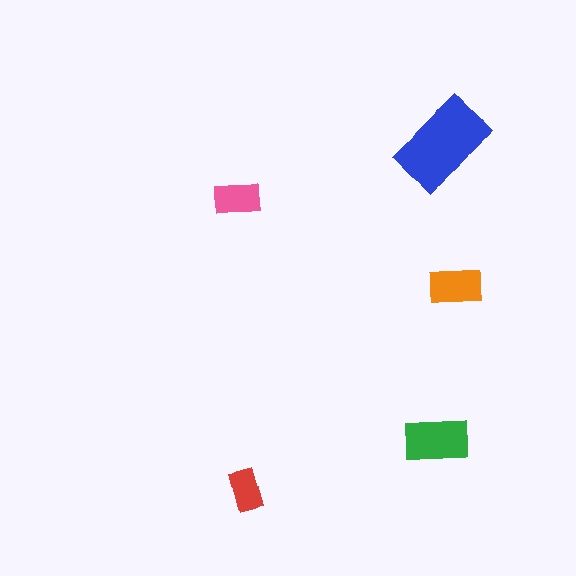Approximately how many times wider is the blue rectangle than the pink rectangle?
About 2 times wider.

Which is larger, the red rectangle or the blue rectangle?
The blue one.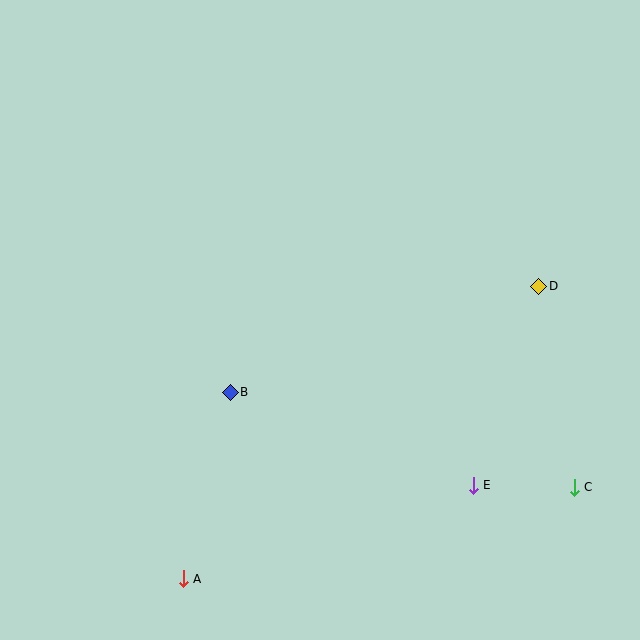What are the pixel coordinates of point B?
Point B is at (230, 392).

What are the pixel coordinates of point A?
Point A is at (183, 579).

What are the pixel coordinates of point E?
Point E is at (473, 485).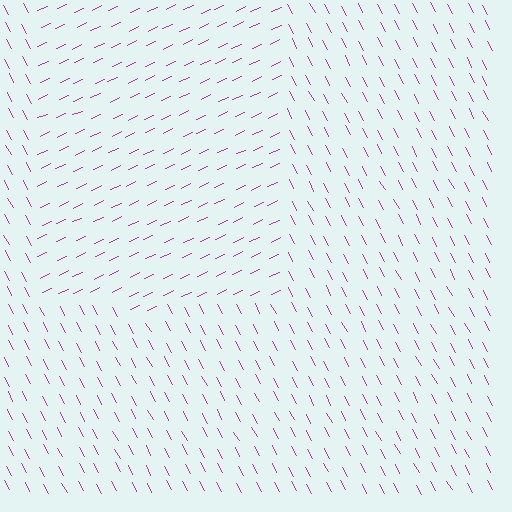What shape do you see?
I see a rectangle.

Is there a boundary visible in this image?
Yes, there is a texture boundary formed by a change in line orientation.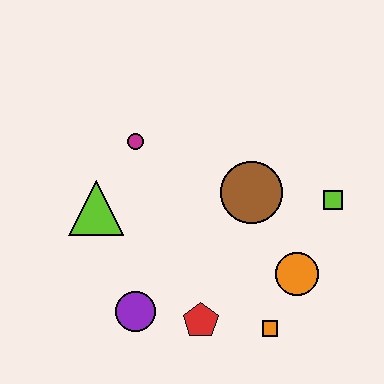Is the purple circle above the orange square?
Yes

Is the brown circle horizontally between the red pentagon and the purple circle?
No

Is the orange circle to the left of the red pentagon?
No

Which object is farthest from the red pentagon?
The magenta circle is farthest from the red pentagon.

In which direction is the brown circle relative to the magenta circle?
The brown circle is to the right of the magenta circle.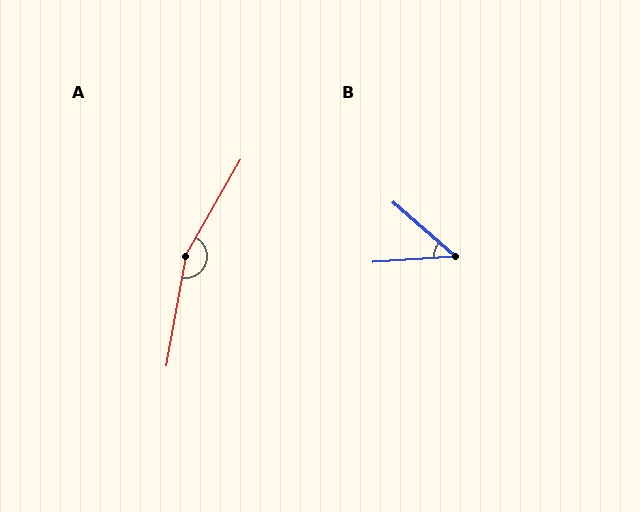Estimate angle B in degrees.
Approximately 44 degrees.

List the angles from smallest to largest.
B (44°), A (160°).